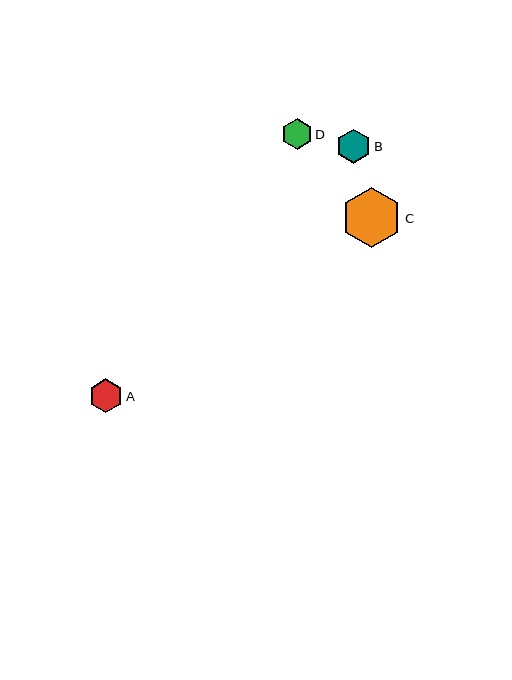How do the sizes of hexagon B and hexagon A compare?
Hexagon B and hexagon A are approximately the same size.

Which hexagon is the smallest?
Hexagon D is the smallest with a size of approximately 31 pixels.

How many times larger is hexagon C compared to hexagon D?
Hexagon C is approximately 2.0 times the size of hexagon D.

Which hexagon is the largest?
Hexagon C is the largest with a size of approximately 60 pixels.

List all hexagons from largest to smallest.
From largest to smallest: C, B, A, D.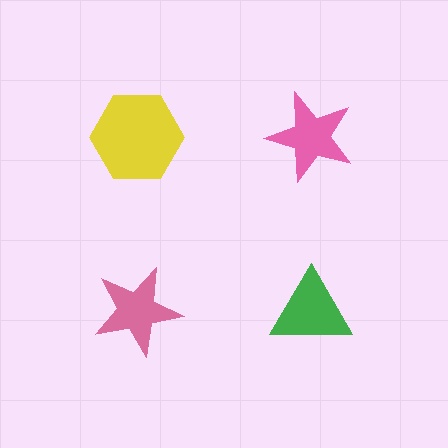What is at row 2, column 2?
A green triangle.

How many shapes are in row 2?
2 shapes.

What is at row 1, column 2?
A pink star.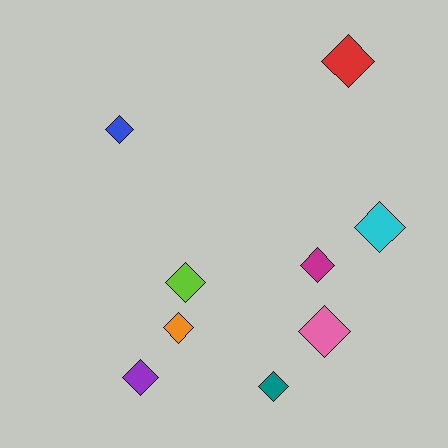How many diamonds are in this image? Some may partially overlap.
There are 9 diamonds.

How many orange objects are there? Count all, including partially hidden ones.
There is 1 orange object.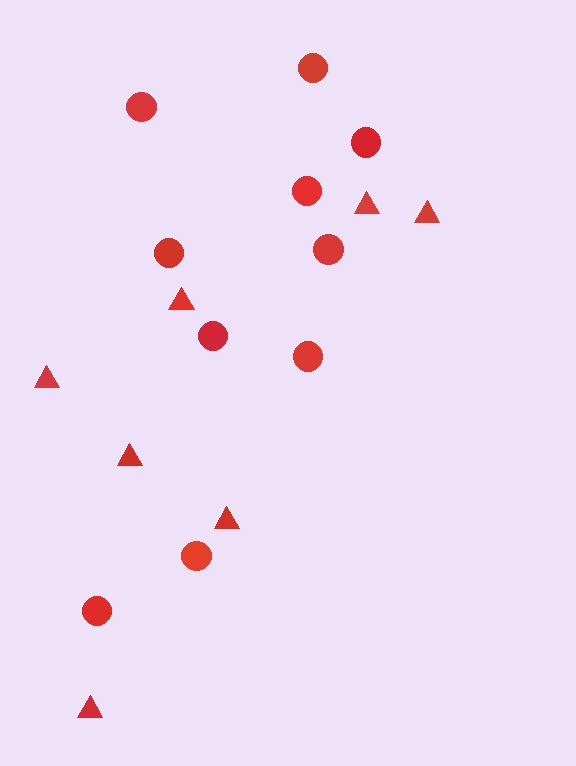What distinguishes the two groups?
There are 2 groups: one group of triangles (7) and one group of circles (10).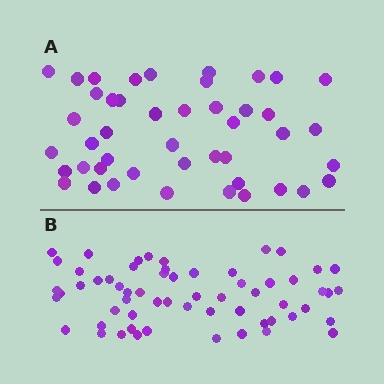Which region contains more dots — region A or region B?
Region B (the bottom region) has more dots.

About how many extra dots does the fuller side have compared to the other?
Region B has approximately 15 more dots than region A.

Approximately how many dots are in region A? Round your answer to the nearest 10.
About 40 dots. (The exact count is 45, which rounds to 40.)